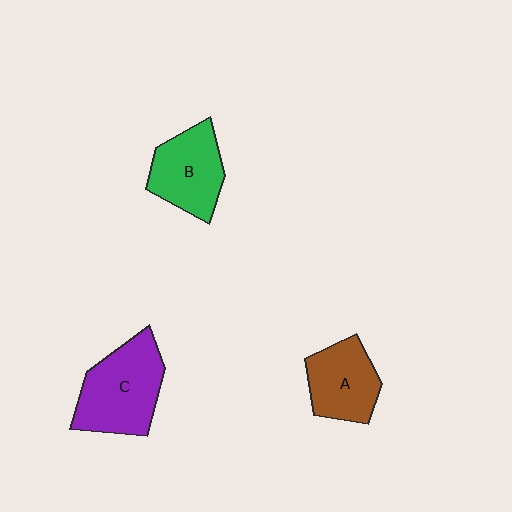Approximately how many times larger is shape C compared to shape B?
Approximately 1.3 times.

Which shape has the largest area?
Shape C (purple).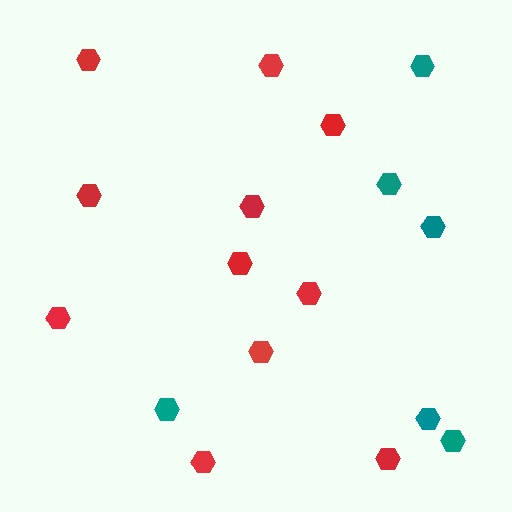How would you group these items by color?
There are 2 groups: one group of red hexagons (11) and one group of teal hexagons (6).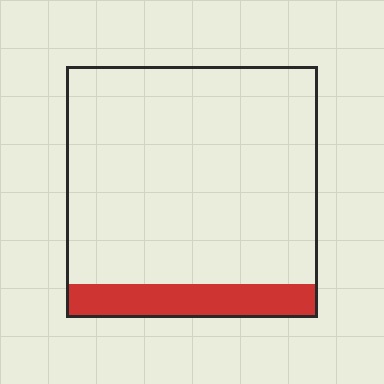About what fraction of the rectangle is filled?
About one eighth (1/8).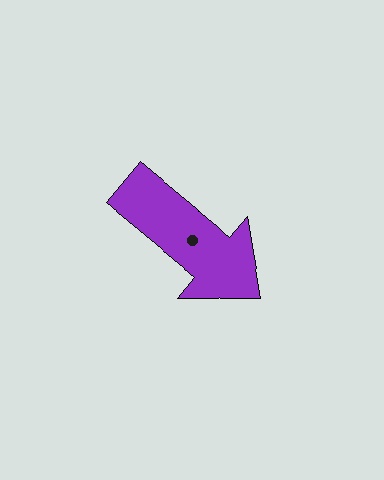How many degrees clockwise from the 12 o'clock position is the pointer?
Approximately 130 degrees.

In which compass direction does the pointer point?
Southeast.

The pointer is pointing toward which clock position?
Roughly 4 o'clock.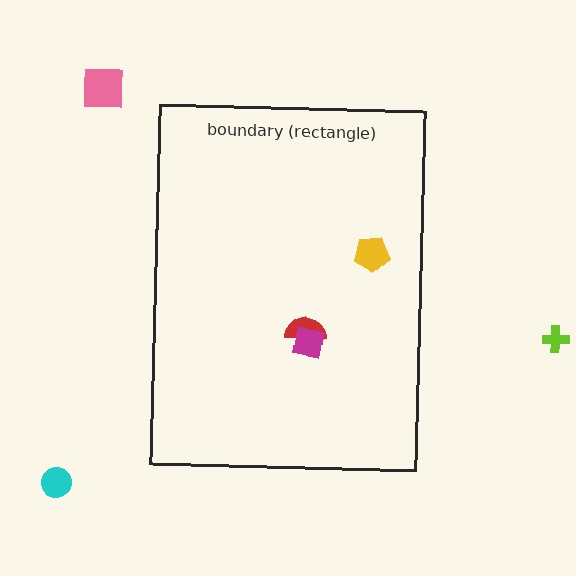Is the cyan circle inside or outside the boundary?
Outside.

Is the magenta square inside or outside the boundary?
Inside.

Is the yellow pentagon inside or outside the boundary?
Inside.